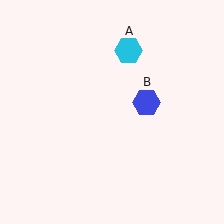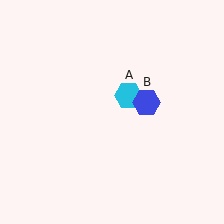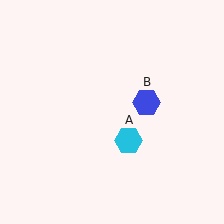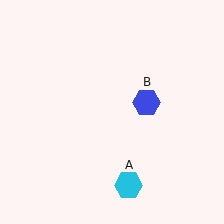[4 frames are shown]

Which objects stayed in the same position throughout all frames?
Blue hexagon (object B) remained stationary.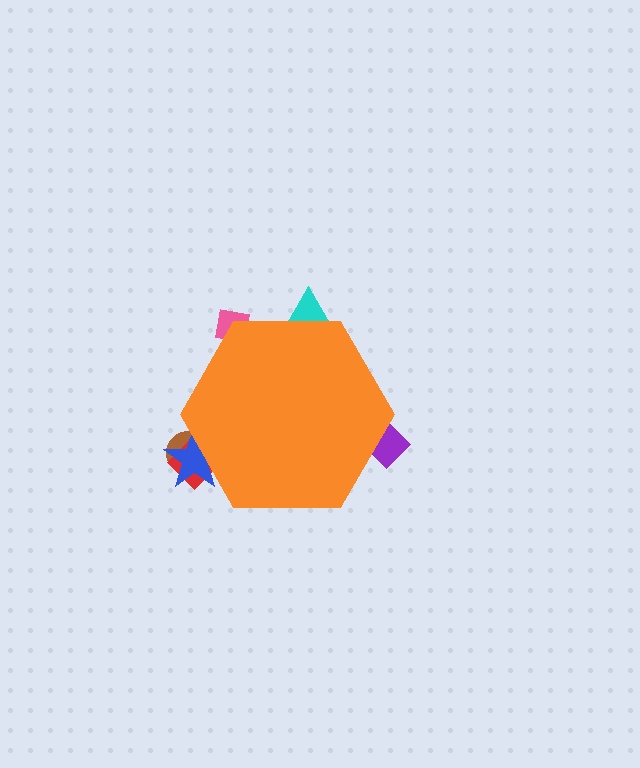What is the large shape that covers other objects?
An orange hexagon.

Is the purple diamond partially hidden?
Yes, the purple diamond is partially hidden behind the orange hexagon.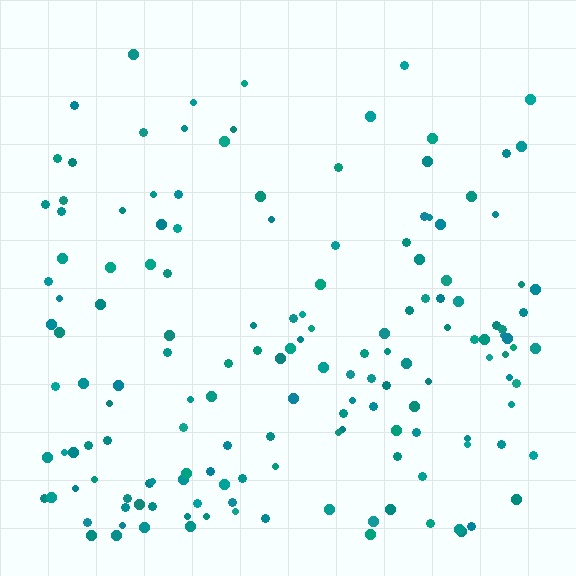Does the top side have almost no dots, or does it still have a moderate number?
Still a moderate number, just noticeably fewer than the bottom.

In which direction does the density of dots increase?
From top to bottom, with the bottom side densest.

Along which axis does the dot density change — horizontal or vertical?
Vertical.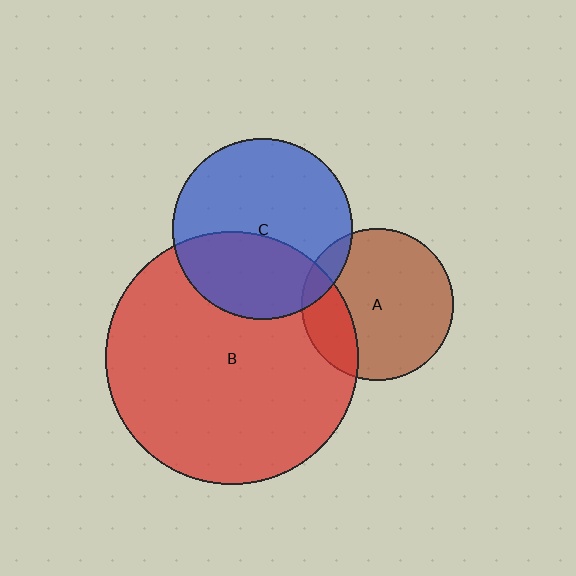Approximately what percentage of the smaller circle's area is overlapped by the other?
Approximately 40%.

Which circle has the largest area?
Circle B (red).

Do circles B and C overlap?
Yes.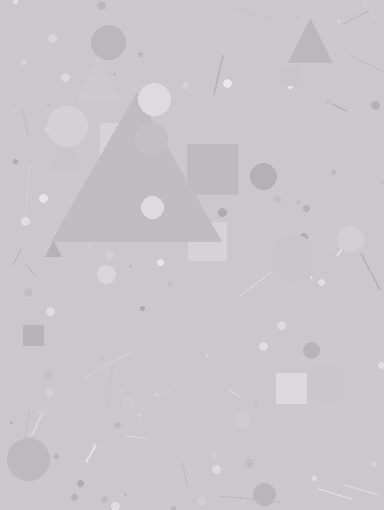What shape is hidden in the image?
A triangle is hidden in the image.